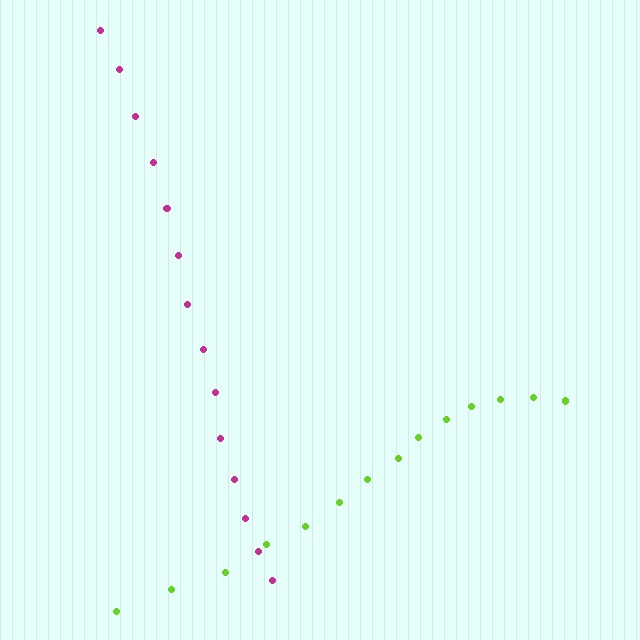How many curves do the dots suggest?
There are 2 distinct paths.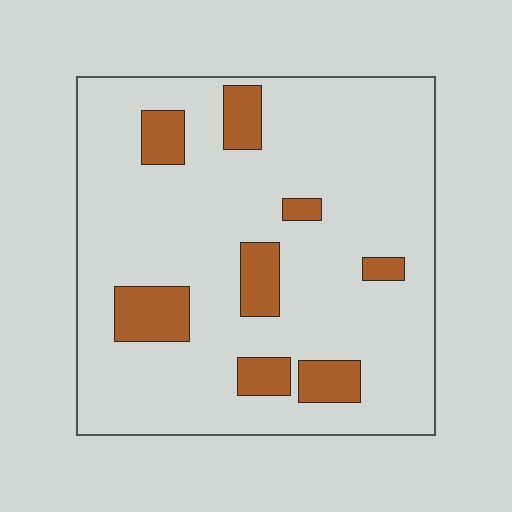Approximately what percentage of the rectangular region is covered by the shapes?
Approximately 15%.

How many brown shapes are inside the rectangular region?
8.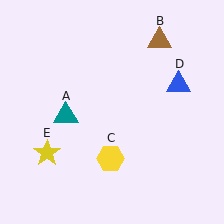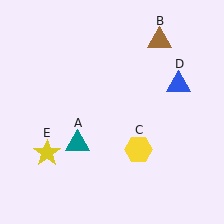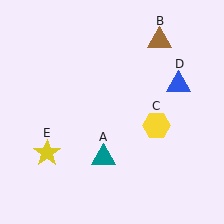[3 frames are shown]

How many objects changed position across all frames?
2 objects changed position: teal triangle (object A), yellow hexagon (object C).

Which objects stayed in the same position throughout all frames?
Brown triangle (object B) and blue triangle (object D) and yellow star (object E) remained stationary.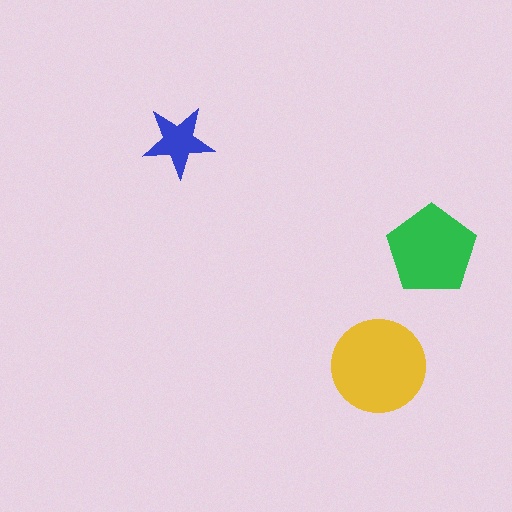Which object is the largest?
The yellow circle.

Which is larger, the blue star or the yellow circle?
The yellow circle.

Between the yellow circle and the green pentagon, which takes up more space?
The yellow circle.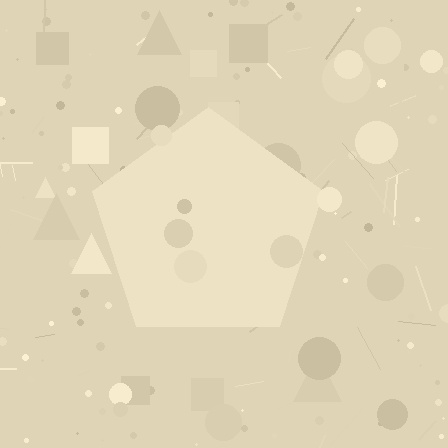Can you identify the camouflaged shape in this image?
The camouflaged shape is a pentagon.